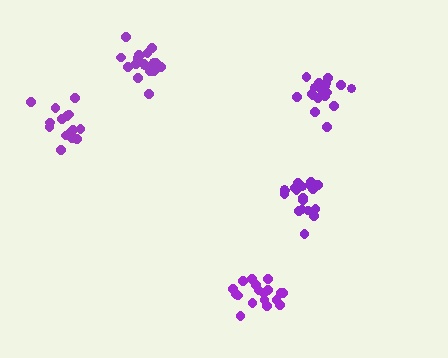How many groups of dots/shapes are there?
There are 5 groups.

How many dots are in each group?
Group 1: 18 dots, Group 2: 18 dots, Group 3: 19 dots, Group 4: 15 dots, Group 5: 20 dots (90 total).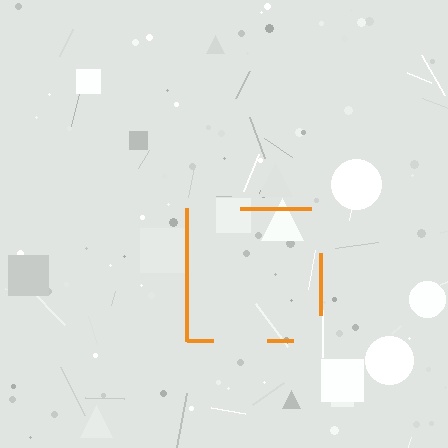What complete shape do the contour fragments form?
The contour fragments form a square.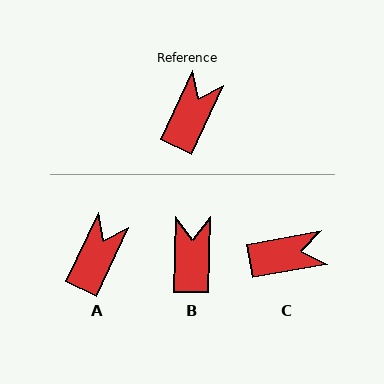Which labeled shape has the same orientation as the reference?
A.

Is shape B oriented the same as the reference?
No, it is off by about 24 degrees.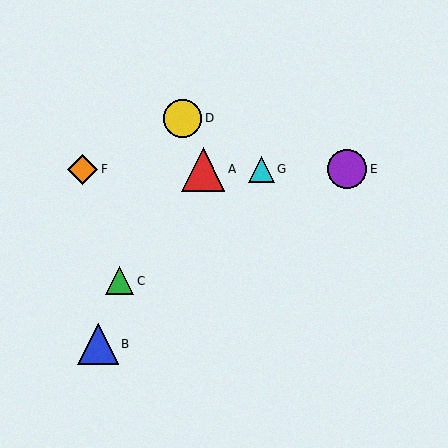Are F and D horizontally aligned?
No, F is at y≈169 and D is at y≈118.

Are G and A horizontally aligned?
Yes, both are at y≈169.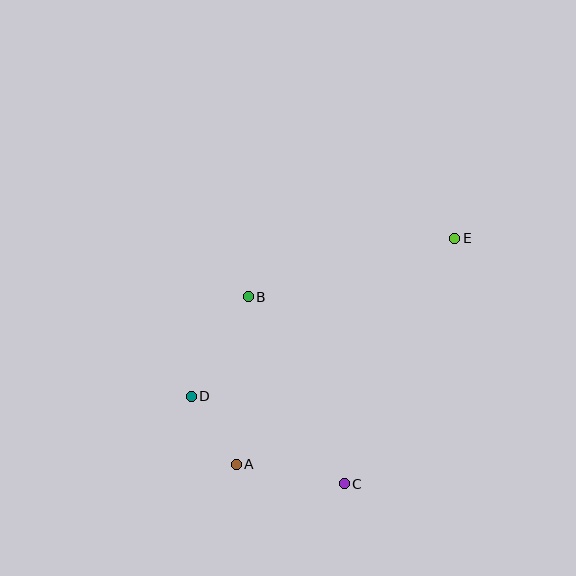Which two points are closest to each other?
Points A and D are closest to each other.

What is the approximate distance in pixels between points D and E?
The distance between D and E is approximately 307 pixels.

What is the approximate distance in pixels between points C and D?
The distance between C and D is approximately 176 pixels.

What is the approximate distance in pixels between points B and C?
The distance between B and C is approximately 210 pixels.